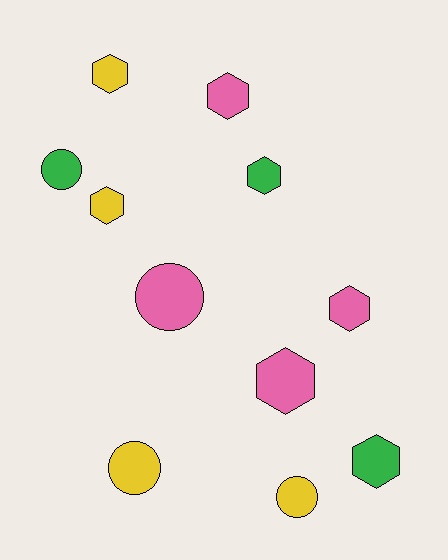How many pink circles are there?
There is 1 pink circle.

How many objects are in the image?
There are 11 objects.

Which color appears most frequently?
Yellow, with 4 objects.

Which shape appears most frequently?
Hexagon, with 7 objects.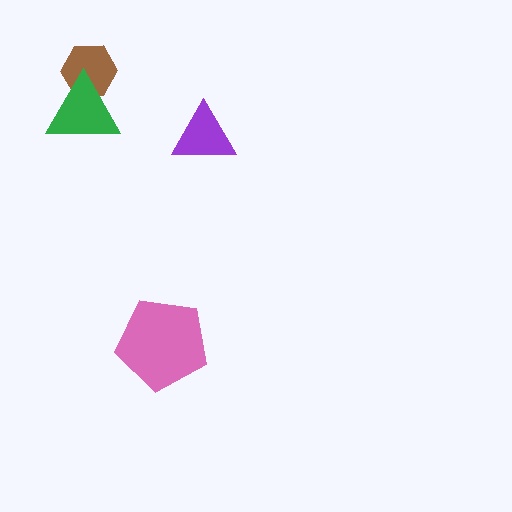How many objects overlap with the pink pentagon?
0 objects overlap with the pink pentagon.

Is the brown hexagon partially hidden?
Yes, it is partially covered by another shape.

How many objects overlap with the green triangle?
1 object overlaps with the green triangle.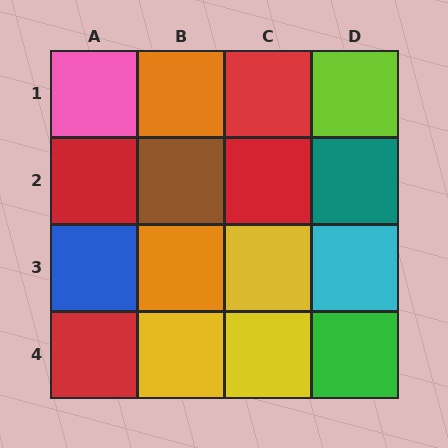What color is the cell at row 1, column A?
Pink.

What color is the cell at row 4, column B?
Yellow.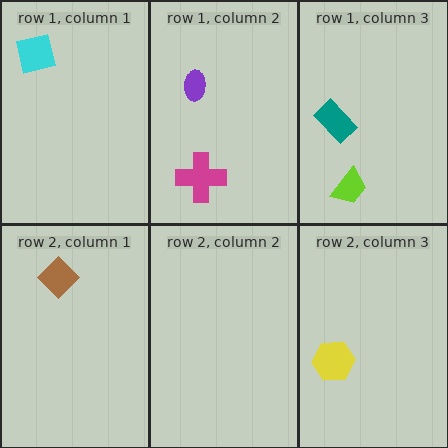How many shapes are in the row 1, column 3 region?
2.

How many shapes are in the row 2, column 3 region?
1.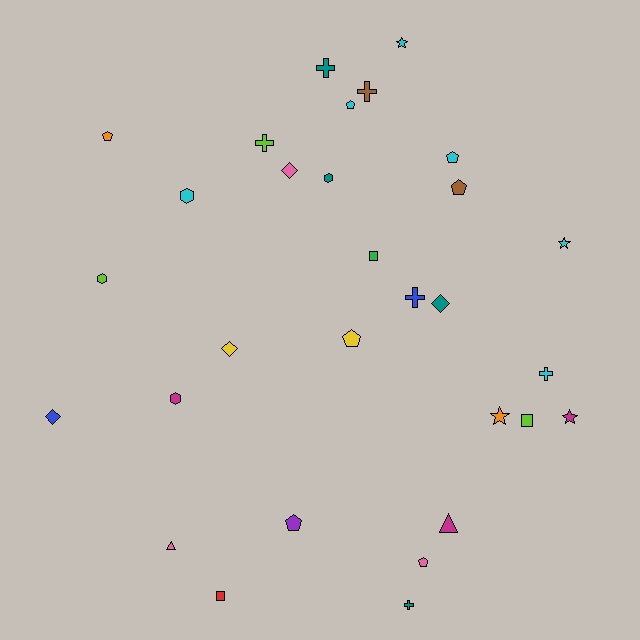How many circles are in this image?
There are no circles.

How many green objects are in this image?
There is 1 green object.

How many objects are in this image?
There are 30 objects.